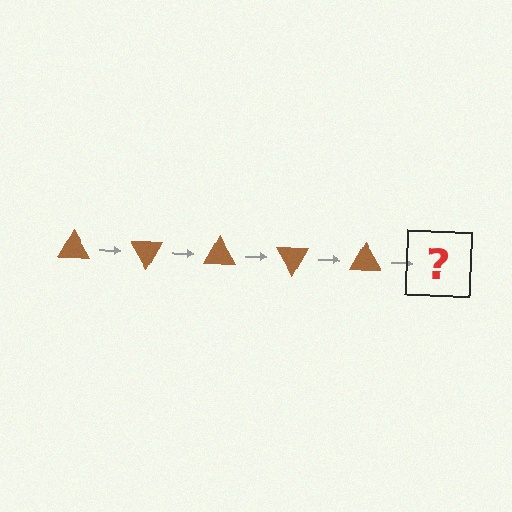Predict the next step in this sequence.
The next step is a brown triangle rotated 300 degrees.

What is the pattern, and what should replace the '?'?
The pattern is that the triangle rotates 60 degrees each step. The '?' should be a brown triangle rotated 300 degrees.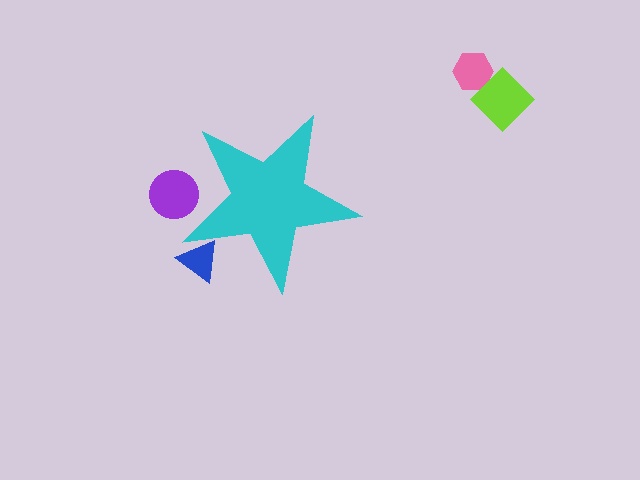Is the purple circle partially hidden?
Yes, the purple circle is partially hidden behind the cyan star.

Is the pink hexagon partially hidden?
No, the pink hexagon is fully visible.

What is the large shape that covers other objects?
A cyan star.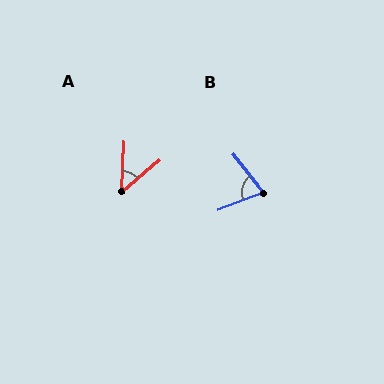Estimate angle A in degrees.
Approximately 46 degrees.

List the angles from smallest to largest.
A (46°), B (73°).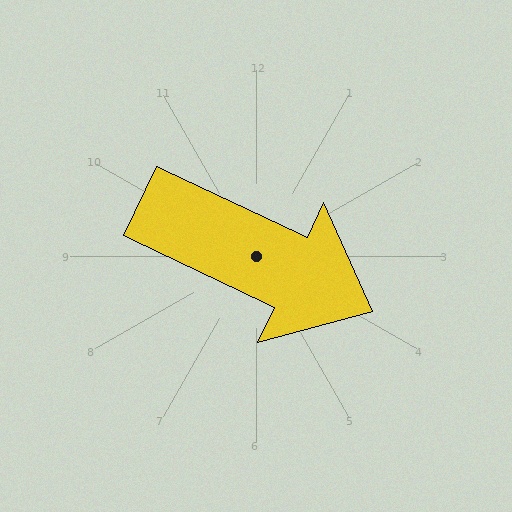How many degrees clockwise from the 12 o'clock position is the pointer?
Approximately 115 degrees.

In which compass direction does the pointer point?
Southeast.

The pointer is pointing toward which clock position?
Roughly 4 o'clock.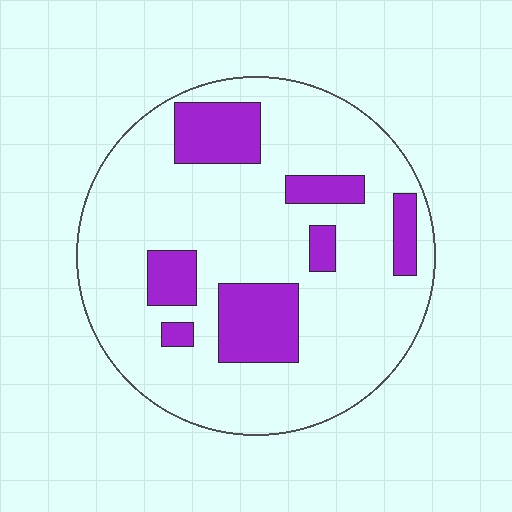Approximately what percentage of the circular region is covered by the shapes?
Approximately 20%.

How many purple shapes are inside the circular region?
7.